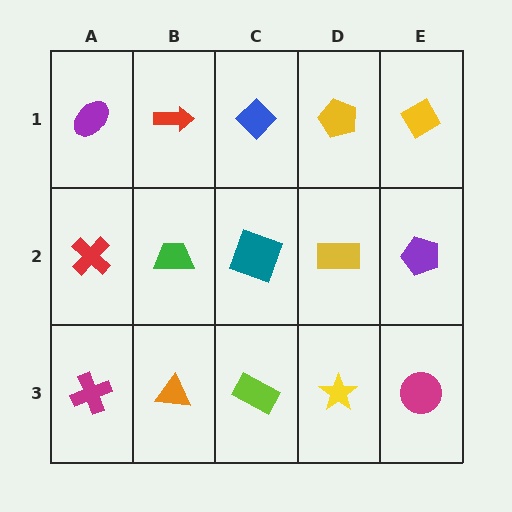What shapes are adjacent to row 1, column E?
A purple pentagon (row 2, column E), a yellow pentagon (row 1, column D).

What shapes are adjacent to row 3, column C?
A teal square (row 2, column C), an orange triangle (row 3, column B), a yellow star (row 3, column D).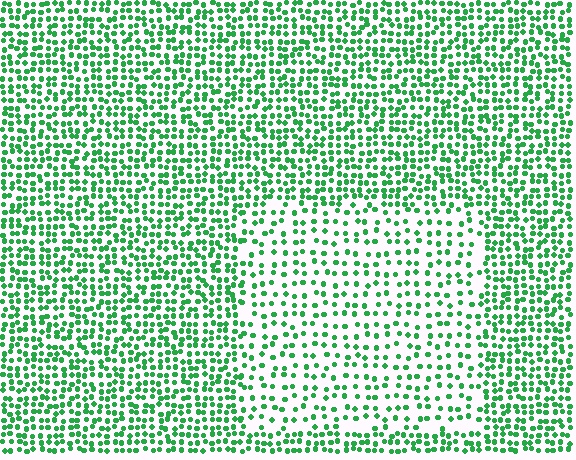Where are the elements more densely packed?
The elements are more densely packed outside the rectangle boundary.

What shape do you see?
I see a rectangle.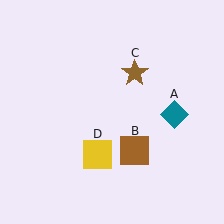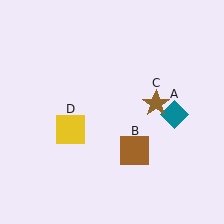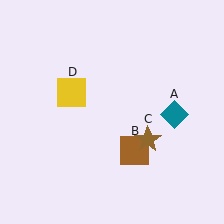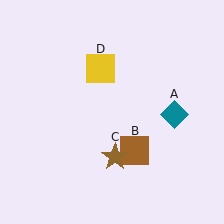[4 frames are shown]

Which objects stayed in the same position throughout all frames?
Teal diamond (object A) and brown square (object B) remained stationary.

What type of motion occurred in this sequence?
The brown star (object C), yellow square (object D) rotated clockwise around the center of the scene.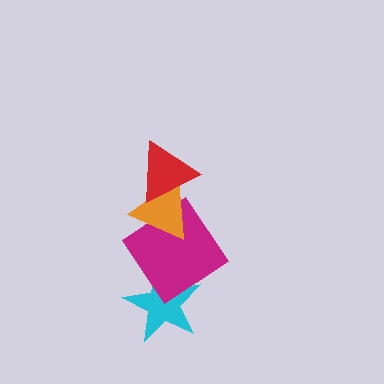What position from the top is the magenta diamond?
The magenta diamond is 3rd from the top.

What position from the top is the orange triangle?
The orange triangle is 2nd from the top.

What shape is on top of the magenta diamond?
The orange triangle is on top of the magenta diamond.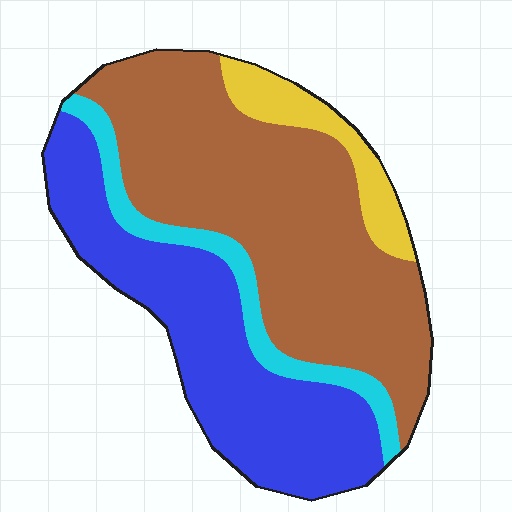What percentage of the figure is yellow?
Yellow covers roughly 10% of the figure.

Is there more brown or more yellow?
Brown.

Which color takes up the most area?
Brown, at roughly 50%.